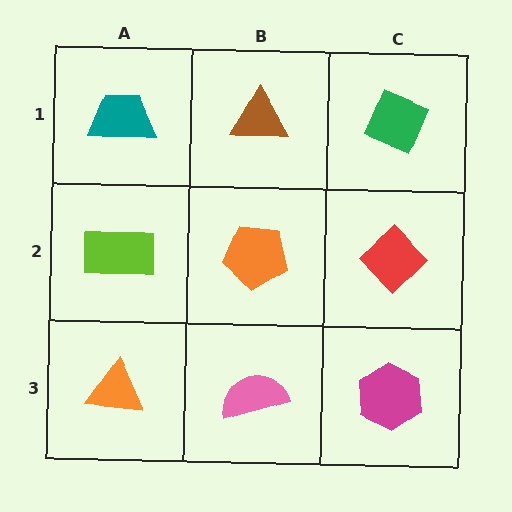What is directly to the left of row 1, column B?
A teal trapezoid.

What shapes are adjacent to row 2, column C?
A green diamond (row 1, column C), a magenta hexagon (row 3, column C), an orange pentagon (row 2, column B).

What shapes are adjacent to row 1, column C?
A red diamond (row 2, column C), a brown triangle (row 1, column B).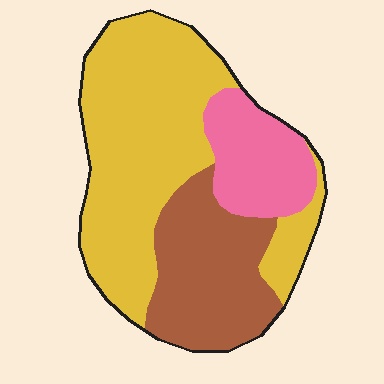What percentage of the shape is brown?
Brown covers 28% of the shape.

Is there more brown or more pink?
Brown.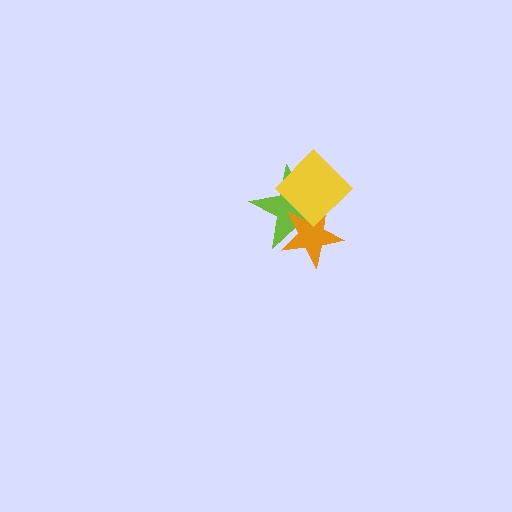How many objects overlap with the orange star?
2 objects overlap with the orange star.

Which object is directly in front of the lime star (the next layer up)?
The orange star is directly in front of the lime star.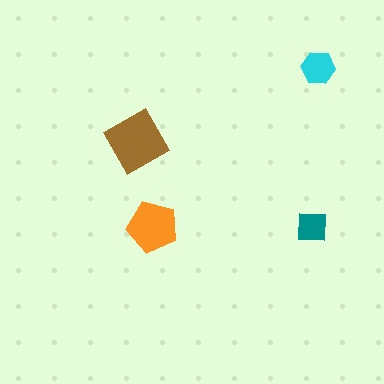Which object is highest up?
The cyan hexagon is topmost.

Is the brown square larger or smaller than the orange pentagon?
Larger.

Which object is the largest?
The brown square.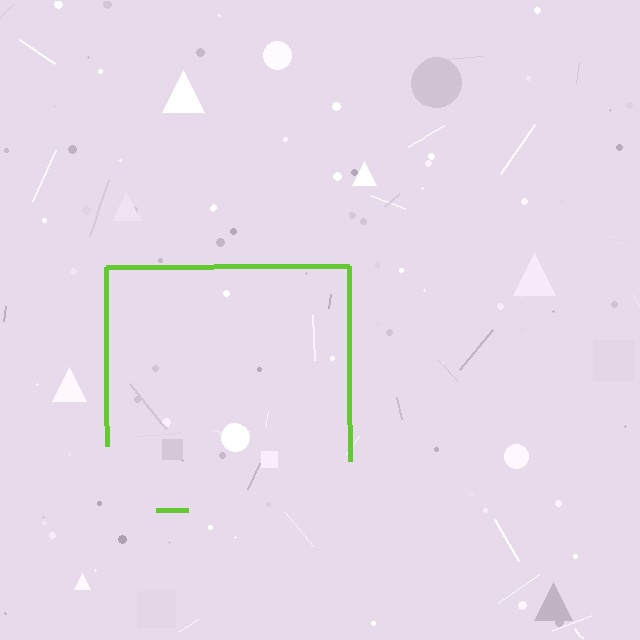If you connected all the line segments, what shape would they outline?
They would outline a square.